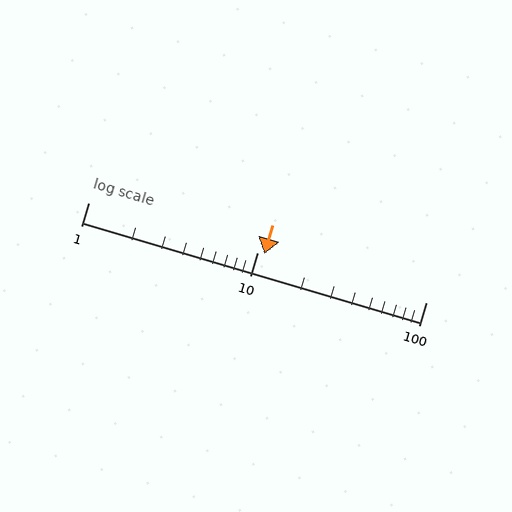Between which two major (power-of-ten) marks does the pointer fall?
The pointer is between 10 and 100.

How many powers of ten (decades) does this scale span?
The scale spans 2 decades, from 1 to 100.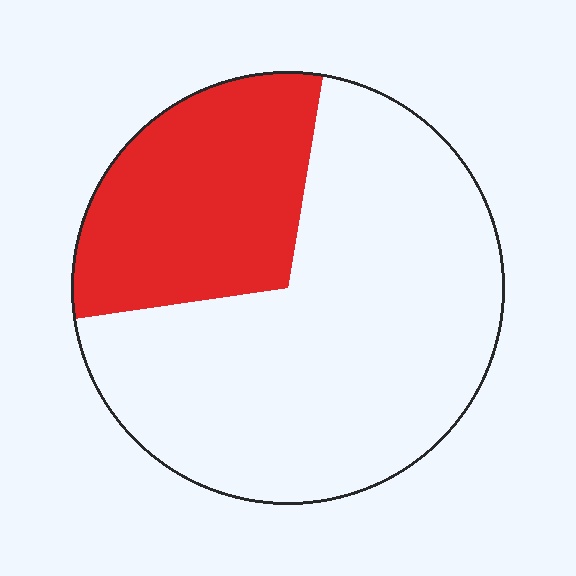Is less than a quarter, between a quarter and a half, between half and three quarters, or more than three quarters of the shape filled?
Between a quarter and a half.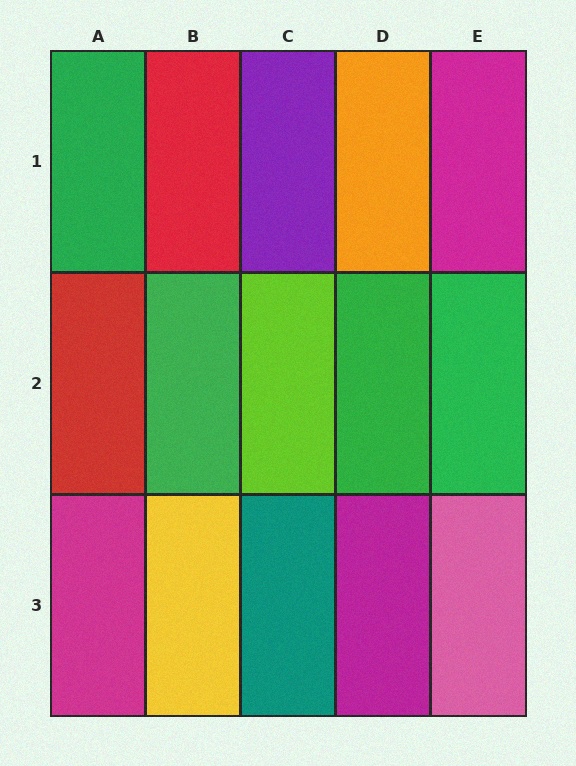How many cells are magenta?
3 cells are magenta.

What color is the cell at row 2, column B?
Green.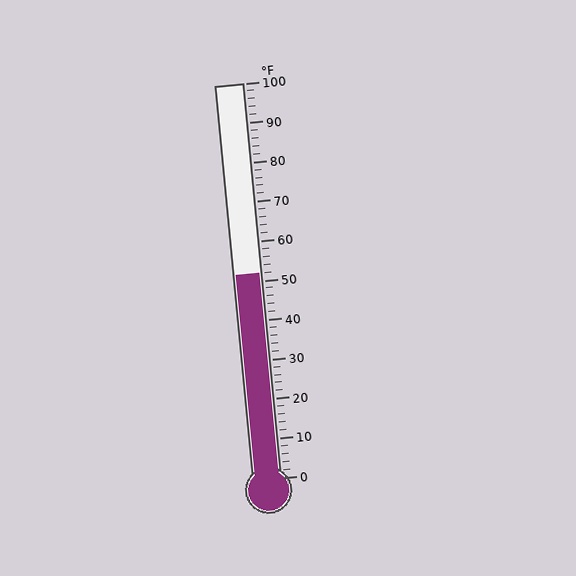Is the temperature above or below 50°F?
The temperature is above 50°F.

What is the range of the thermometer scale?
The thermometer scale ranges from 0°F to 100°F.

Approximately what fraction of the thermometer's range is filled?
The thermometer is filled to approximately 50% of its range.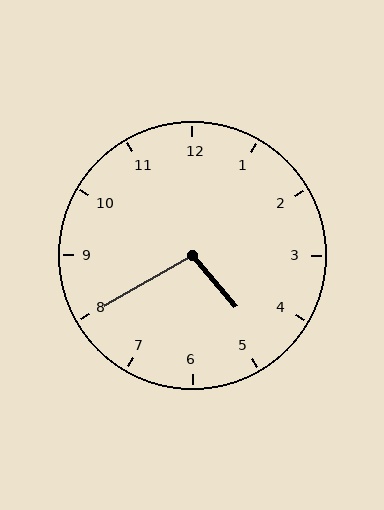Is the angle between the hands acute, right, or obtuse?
It is obtuse.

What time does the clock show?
4:40.